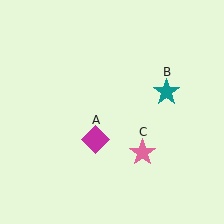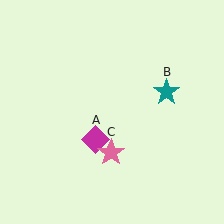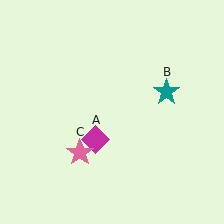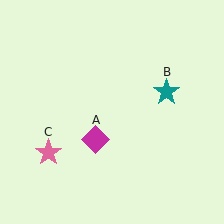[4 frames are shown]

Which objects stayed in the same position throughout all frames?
Magenta diamond (object A) and teal star (object B) remained stationary.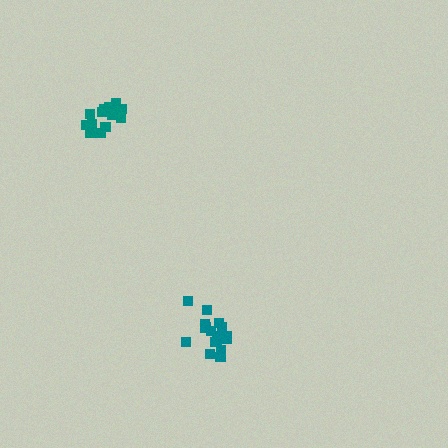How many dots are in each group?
Group 1: 18 dots, Group 2: 17 dots (35 total).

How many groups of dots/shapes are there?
There are 2 groups.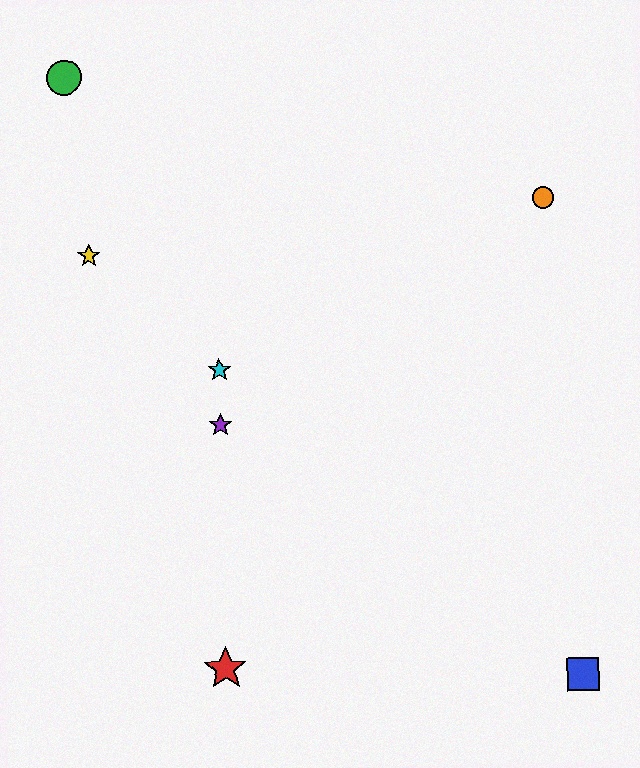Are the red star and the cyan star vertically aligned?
Yes, both are at x≈226.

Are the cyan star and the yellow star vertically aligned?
No, the cyan star is at x≈219 and the yellow star is at x≈89.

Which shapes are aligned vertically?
The red star, the purple star, the cyan star are aligned vertically.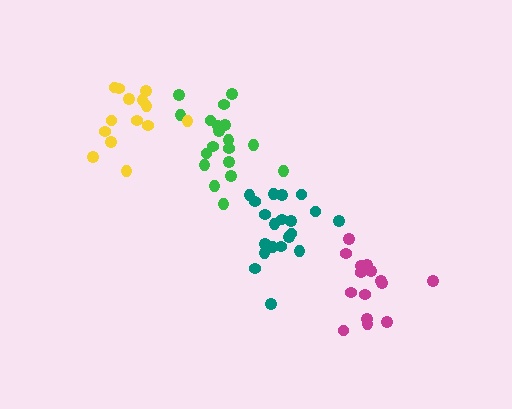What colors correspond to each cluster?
The clusters are colored: green, teal, magenta, yellow.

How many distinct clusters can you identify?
There are 4 distinct clusters.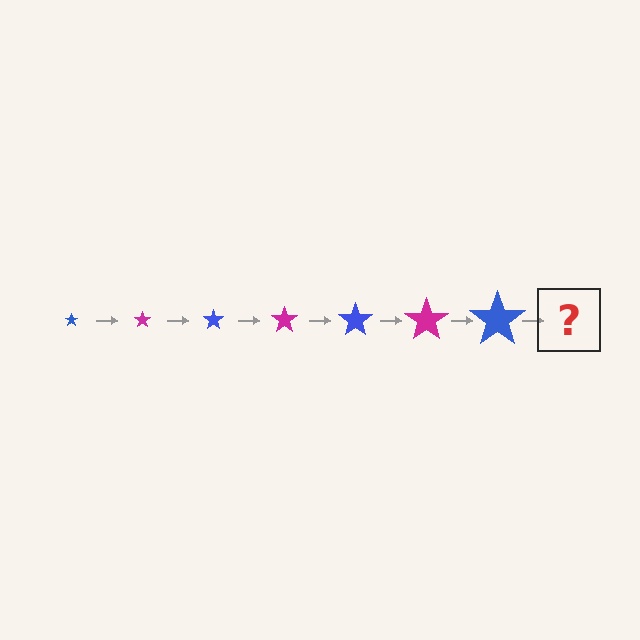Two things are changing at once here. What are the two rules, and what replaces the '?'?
The two rules are that the star grows larger each step and the color cycles through blue and magenta. The '?' should be a magenta star, larger than the previous one.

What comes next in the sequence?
The next element should be a magenta star, larger than the previous one.